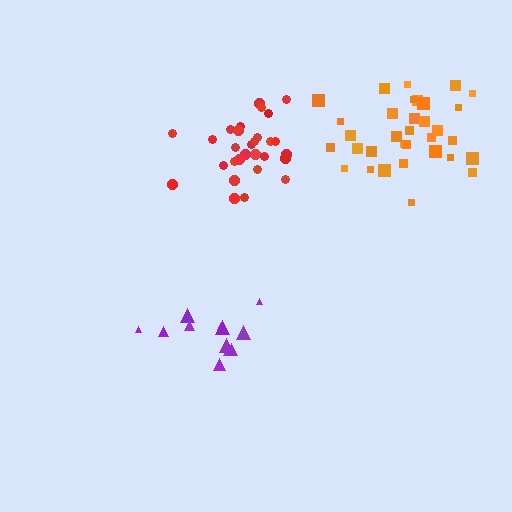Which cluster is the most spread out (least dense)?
Purple.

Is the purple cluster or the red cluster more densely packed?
Red.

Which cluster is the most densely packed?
Red.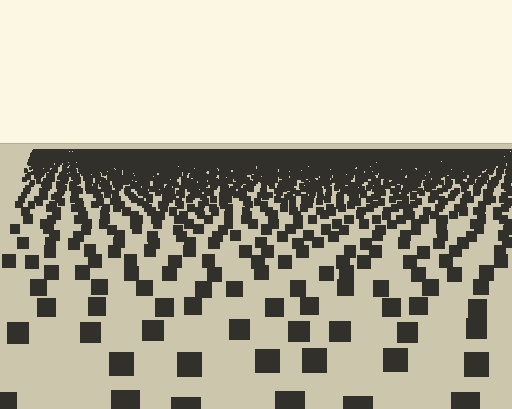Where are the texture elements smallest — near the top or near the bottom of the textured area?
Near the top.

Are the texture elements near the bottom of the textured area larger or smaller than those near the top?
Larger. Near the bottom, elements are closer to the viewer and appear at a bigger on-screen size.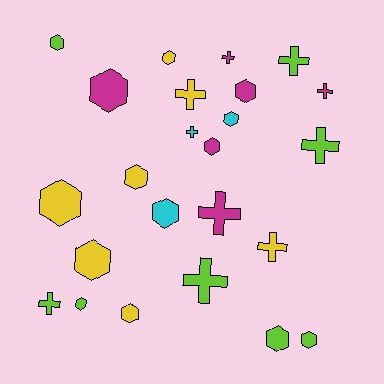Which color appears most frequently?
Lime, with 8 objects.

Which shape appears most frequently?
Hexagon, with 14 objects.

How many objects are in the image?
There are 24 objects.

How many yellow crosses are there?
There are 2 yellow crosses.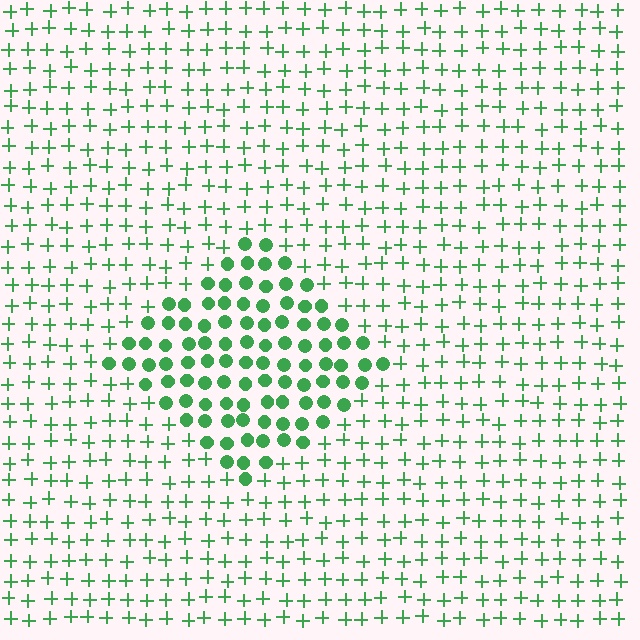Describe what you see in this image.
The image is filled with small green elements arranged in a uniform grid. A diamond-shaped region contains circles, while the surrounding area contains plus signs. The boundary is defined purely by the change in element shape.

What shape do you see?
I see a diamond.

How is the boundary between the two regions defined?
The boundary is defined by a change in element shape: circles inside vs. plus signs outside. All elements share the same color and spacing.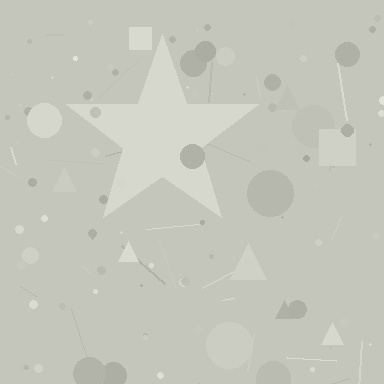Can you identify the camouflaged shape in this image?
The camouflaged shape is a star.